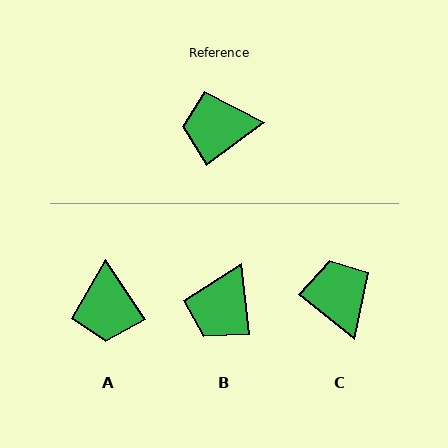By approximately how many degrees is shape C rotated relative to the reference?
Approximately 74 degrees clockwise.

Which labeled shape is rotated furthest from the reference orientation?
A, about 88 degrees away.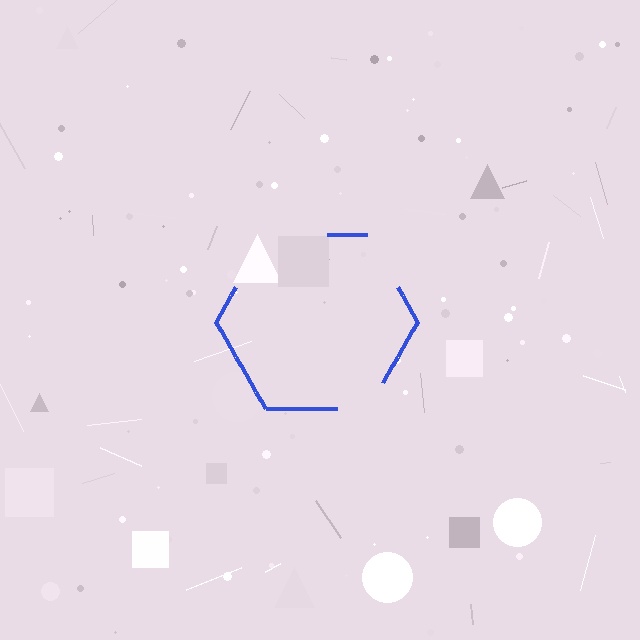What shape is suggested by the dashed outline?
The dashed outline suggests a hexagon.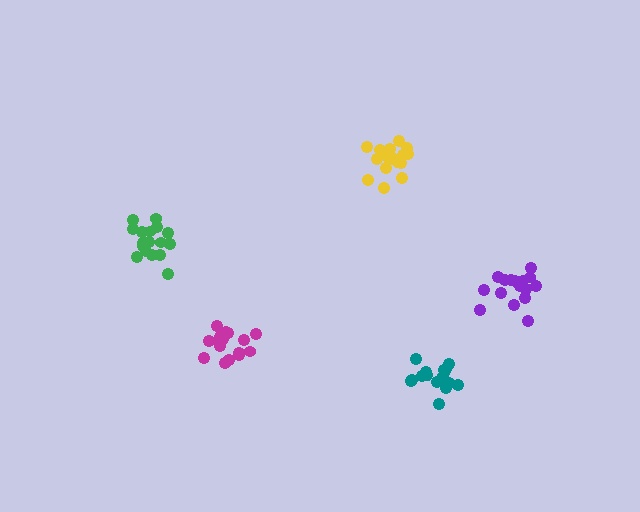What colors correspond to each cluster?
The clusters are colored: yellow, magenta, teal, green, purple.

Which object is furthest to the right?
The purple cluster is rightmost.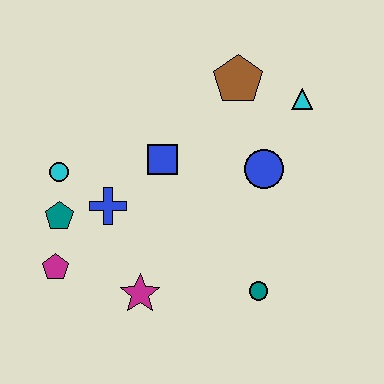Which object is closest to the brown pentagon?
The cyan triangle is closest to the brown pentagon.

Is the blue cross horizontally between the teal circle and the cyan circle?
Yes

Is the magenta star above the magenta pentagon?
No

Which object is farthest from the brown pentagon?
The magenta pentagon is farthest from the brown pentagon.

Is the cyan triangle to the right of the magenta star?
Yes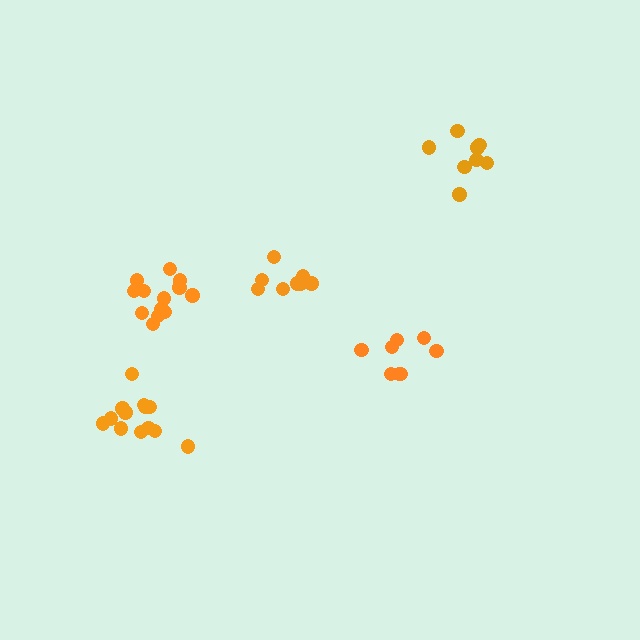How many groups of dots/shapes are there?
There are 5 groups.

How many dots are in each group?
Group 1: 8 dots, Group 2: 13 dots, Group 3: 8 dots, Group 4: 13 dots, Group 5: 8 dots (50 total).